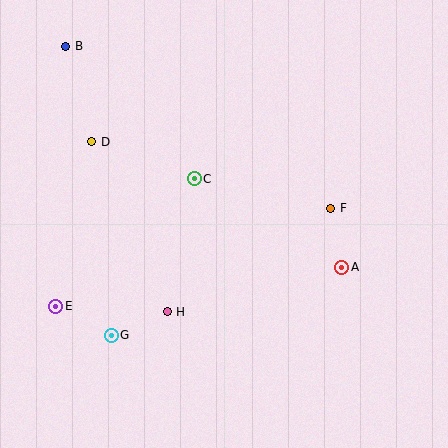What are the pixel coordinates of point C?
Point C is at (194, 179).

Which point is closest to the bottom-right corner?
Point A is closest to the bottom-right corner.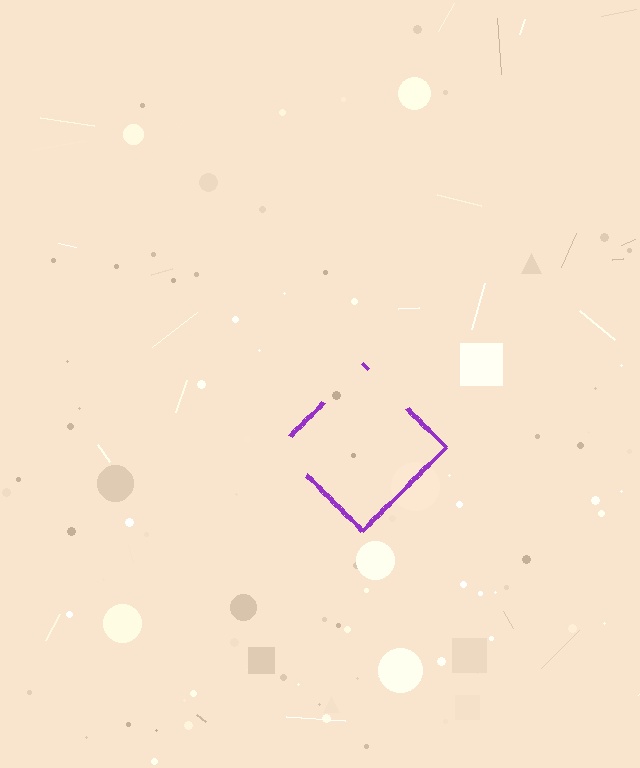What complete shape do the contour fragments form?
The contour fragments form a diamond.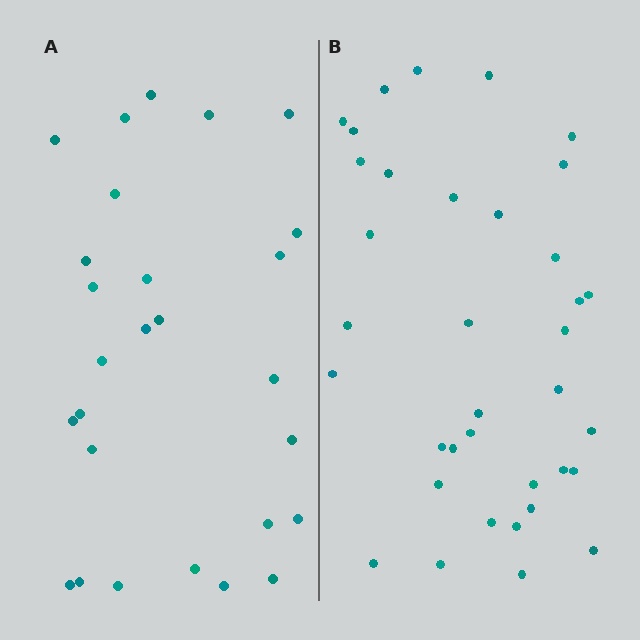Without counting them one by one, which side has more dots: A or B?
Region B (the right region) has more dots.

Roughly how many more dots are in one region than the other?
Region B has roughly 8 or so more dots than region A.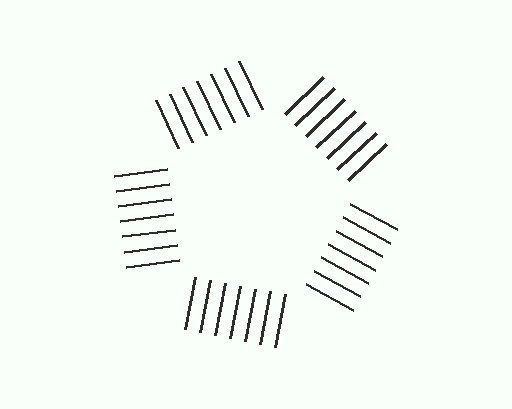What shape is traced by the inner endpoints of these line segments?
An illusory pentagon — the line segments terminate on its edges but no continuous stroke is drawn.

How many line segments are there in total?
35 — 7 along each of the 5 edges.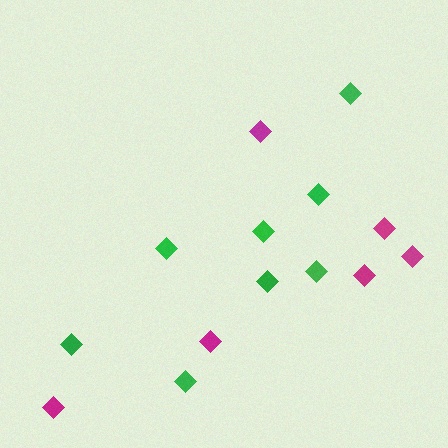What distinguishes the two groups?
There are 2 groups: one group of green diamonds (8) and one group of magenta diamonds (6).